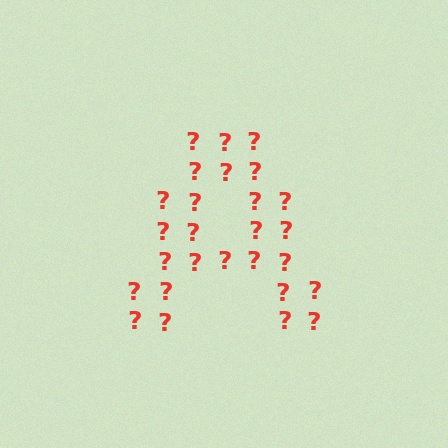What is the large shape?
The large shape is the letter A.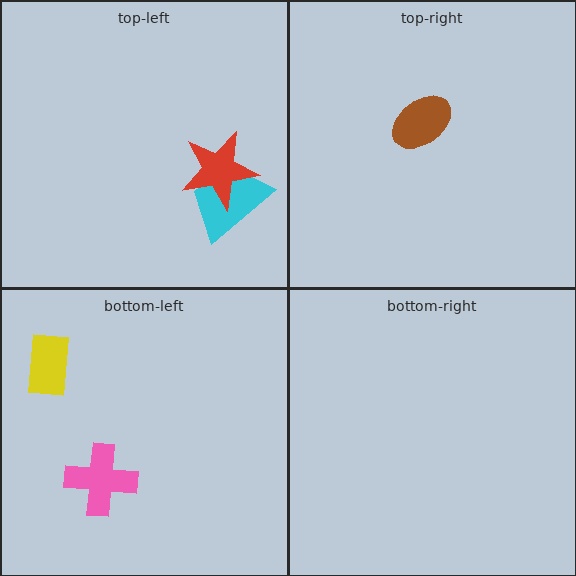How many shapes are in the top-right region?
1.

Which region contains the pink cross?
The bottom-left region.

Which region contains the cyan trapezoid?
The top-left region.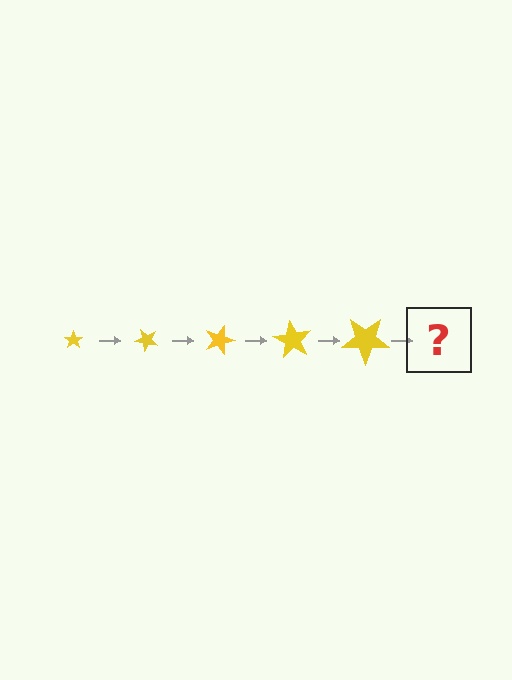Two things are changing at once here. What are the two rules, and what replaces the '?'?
The two rules are that the star grows larger each step and it rotates 45 degrees each step. The '?' should be a star, larger than the previous one and rotated 225 degrees from the start.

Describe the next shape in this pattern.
It should be a star, larger than the previous one and rotated 225 degrees from the start.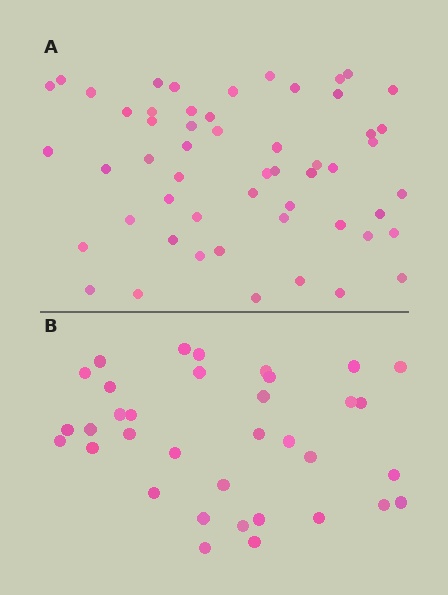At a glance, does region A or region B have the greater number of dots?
Region A (the top region) has more dots.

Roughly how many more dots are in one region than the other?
Region A has approximately 20 more dots than region B.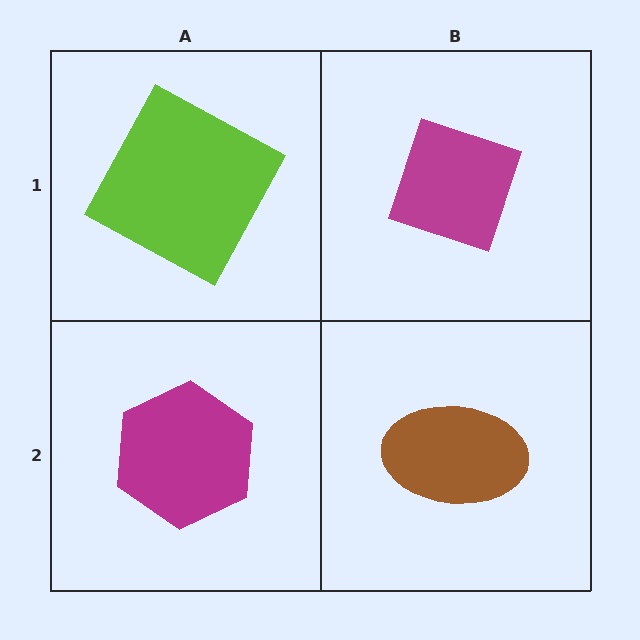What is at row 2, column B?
A brown ellipse.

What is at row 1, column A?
A lime square.